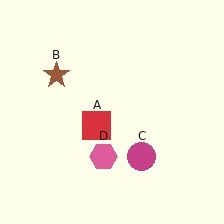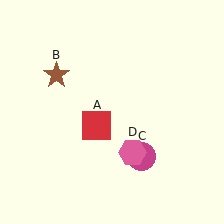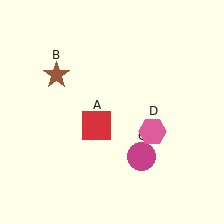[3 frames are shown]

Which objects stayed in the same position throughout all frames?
Red square (object A) and brown star (object B) and magenta circle (object C) remained stationary.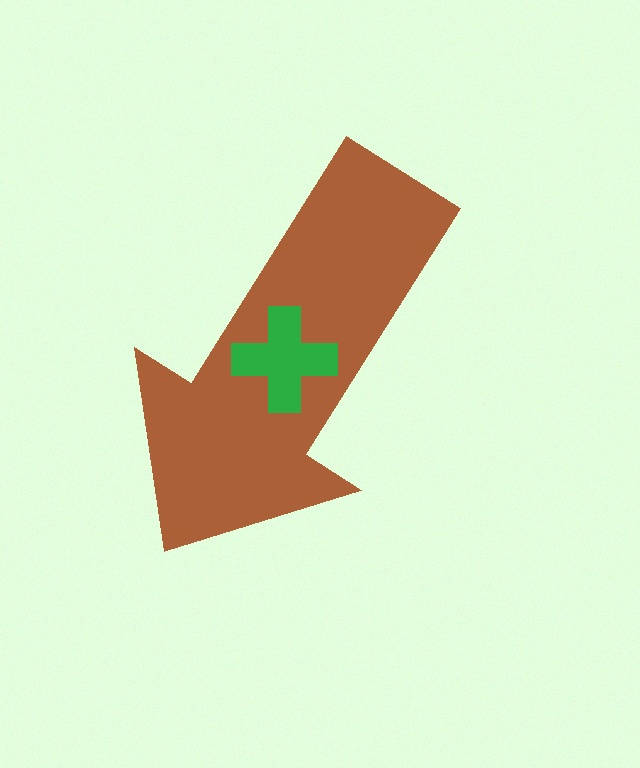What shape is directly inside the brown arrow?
The green cross.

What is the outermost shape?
The brown arrow.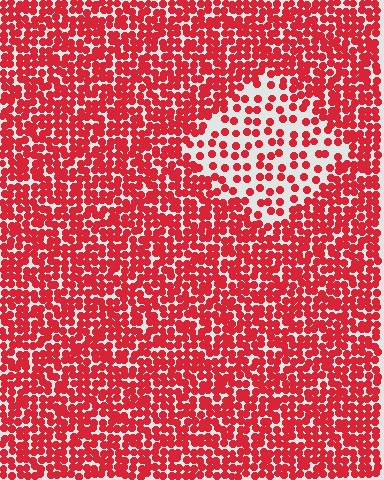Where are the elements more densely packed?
The elements are more densely packed outside the diamond boundary.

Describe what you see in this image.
The image contains small red elements arranged at two different densities. A diamond-shaped region is visible where the elements are less densely packed than the surrounding area.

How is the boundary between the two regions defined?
The boundary is defined by a change in element density (approximately 2.3x ratio). All elements are the same color, size, and shape.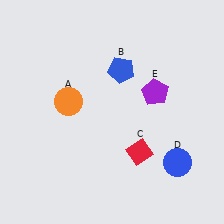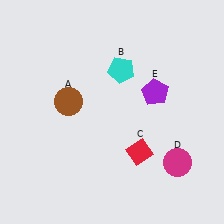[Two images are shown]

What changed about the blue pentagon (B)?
In Image 1, B is blue. In Image 2, it changed to cyan.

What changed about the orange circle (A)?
In Image 1, A is orange. In Image 2, it changed to brown.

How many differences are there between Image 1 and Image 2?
There are 3 differences between the two images.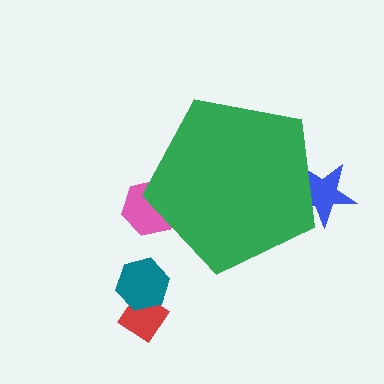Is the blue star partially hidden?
Yes, the blue star is partially hidden behind the green pentagon.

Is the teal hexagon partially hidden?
No, the teal hexagon is fully visible.